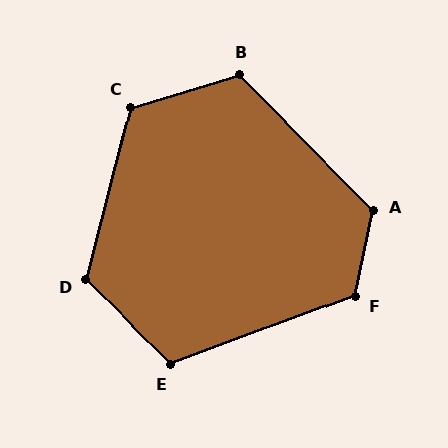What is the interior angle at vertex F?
Approximately 122 degrees (obtuse).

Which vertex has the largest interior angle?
A, at approximately 124 degrees.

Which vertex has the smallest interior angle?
E, at approximately 115 degrees.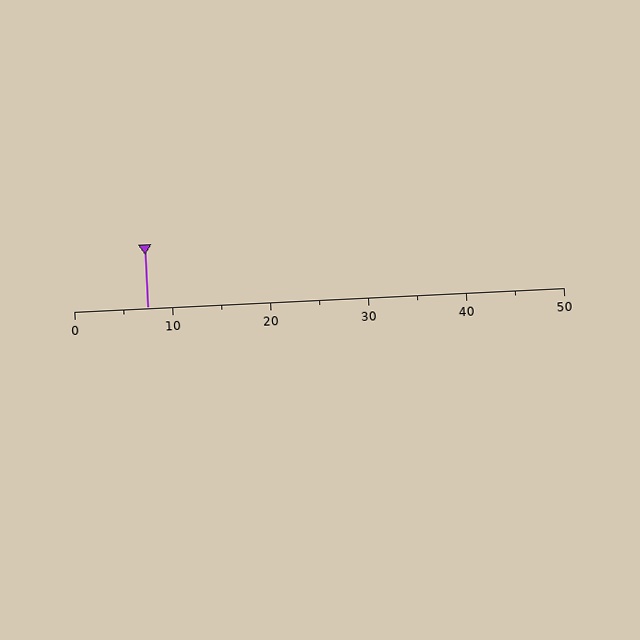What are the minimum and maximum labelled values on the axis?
The axis runs from 0 to 50.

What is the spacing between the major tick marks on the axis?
The major ticks are spaced 10 apart.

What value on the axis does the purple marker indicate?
The marker indicates approximately 7.5.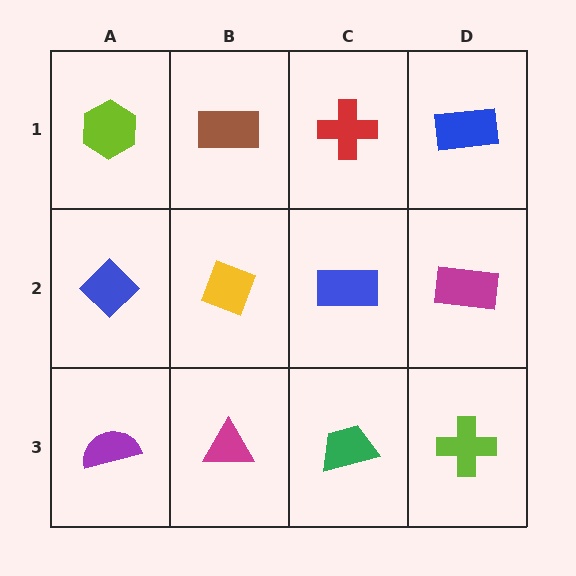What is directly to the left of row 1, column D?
A red cross.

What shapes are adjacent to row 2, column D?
A blue rectangle (row 1, column D), a lime cross (row 3, column D), a blue rectangle (row 2, column C).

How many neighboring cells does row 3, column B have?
3.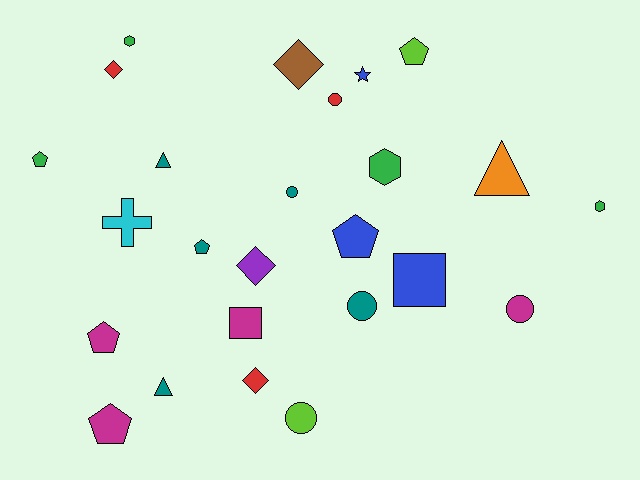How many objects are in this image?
There are 25 objects.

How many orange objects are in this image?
There is 1 orange object.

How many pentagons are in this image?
There are 6 pentagons.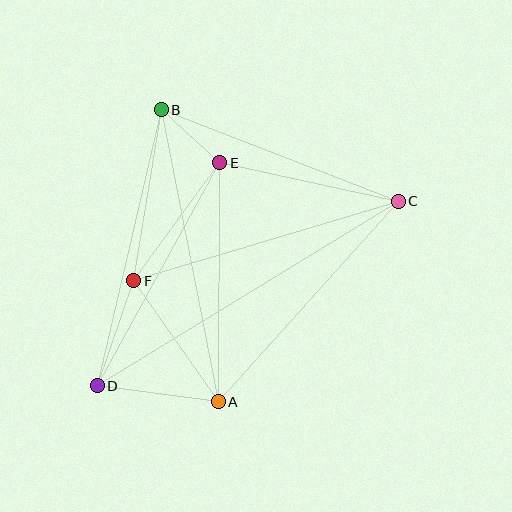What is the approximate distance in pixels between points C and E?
The distance between C and E is approximately 183 pixels.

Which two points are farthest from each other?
Points C and D are farthest from each other.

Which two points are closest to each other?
Points B and E are closest to each other.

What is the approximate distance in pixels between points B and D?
The distance between B and D is approximately 283 pixels.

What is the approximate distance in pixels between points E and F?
The distance between E and F is approximately 146 pixels.